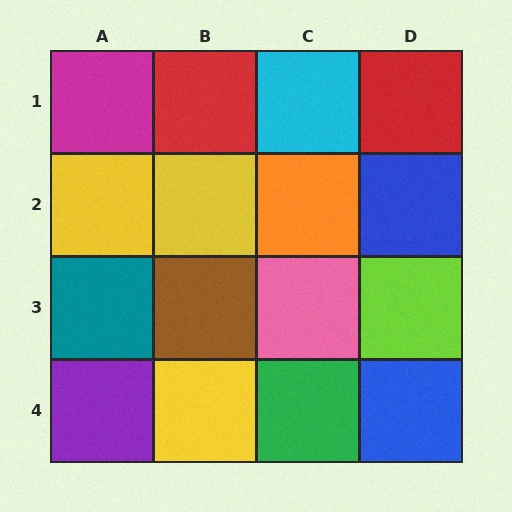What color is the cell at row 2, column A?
Yellow.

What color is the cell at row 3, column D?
Lime.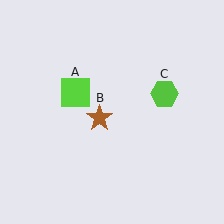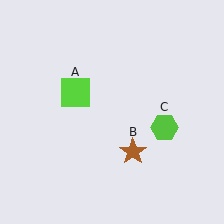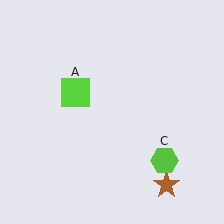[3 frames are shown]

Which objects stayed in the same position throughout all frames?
Lime square (object A) remained stationary.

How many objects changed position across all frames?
2 objects changed position: brown star (object B), lime hexagon (object C).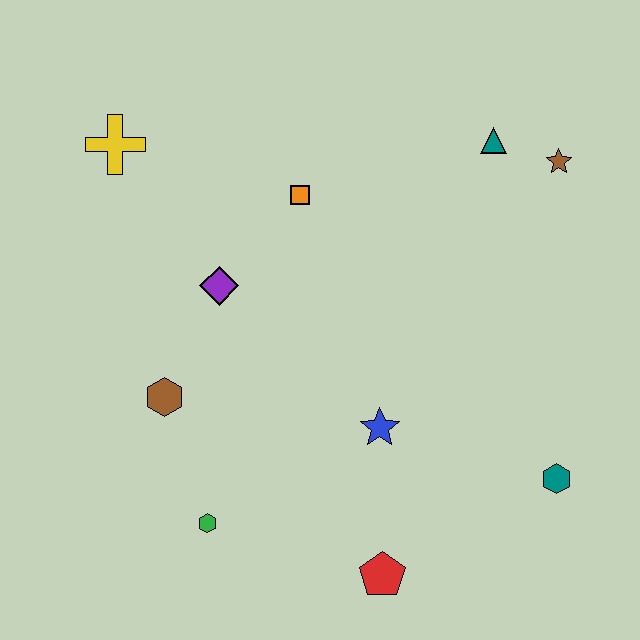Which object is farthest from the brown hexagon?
The brown star is farthest from the brown hexagon.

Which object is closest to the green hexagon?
The brown hexagon is closest to the green hexagon.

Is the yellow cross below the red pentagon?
No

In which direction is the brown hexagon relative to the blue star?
The brown hexagon is to the left of the blue star.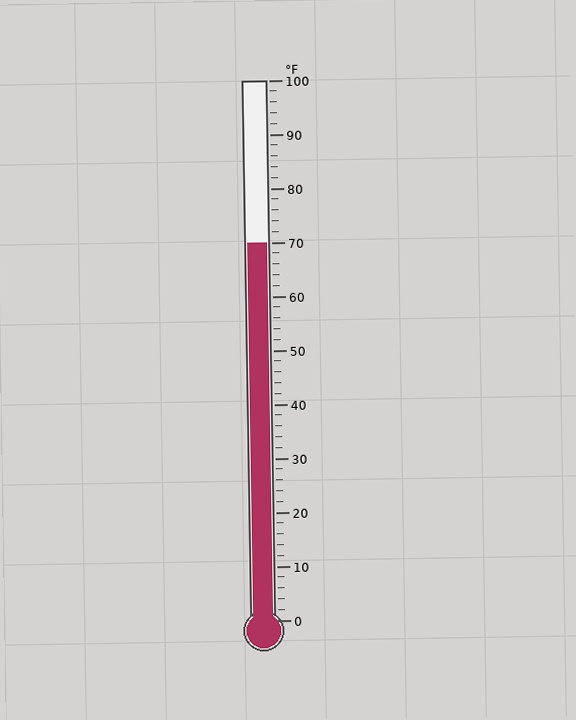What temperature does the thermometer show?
The thermometer shows approximately 70°F.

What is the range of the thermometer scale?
The thermometer scale ranges from 0°F to 100°F.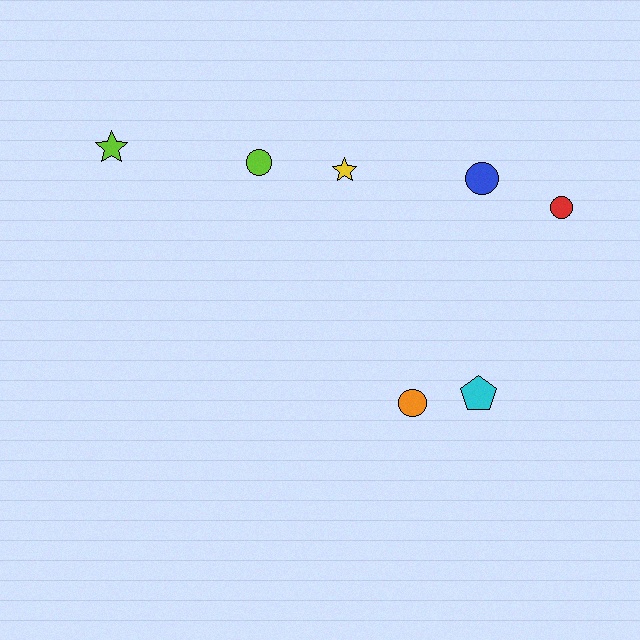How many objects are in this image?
There are 7 objects.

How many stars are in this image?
There are 2 stars.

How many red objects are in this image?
There is 1 red object.